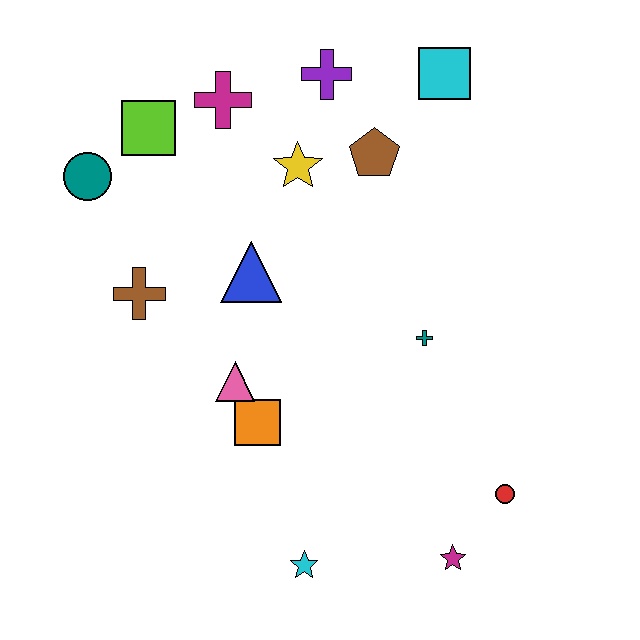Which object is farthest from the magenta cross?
The magenta star is farthest from the magenta cross.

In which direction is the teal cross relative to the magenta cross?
The teal cross is below the magenta cross.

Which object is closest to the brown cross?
The blue triangle is closest to the brown cross.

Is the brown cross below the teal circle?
Yes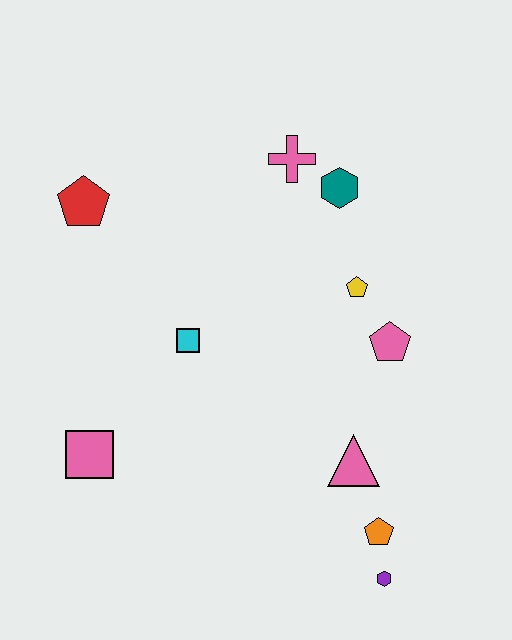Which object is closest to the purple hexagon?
The orange pentagon is closest to the purple hexagon.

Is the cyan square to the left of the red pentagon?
No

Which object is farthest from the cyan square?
The purple hexagon is farthest from the cyan square.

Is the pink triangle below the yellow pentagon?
Yes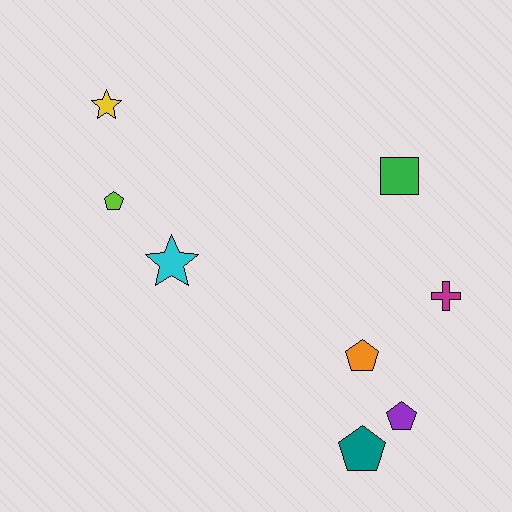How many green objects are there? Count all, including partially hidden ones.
There is 1 green object.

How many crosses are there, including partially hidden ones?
There is 1 cross.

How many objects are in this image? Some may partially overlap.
There are 8 objects.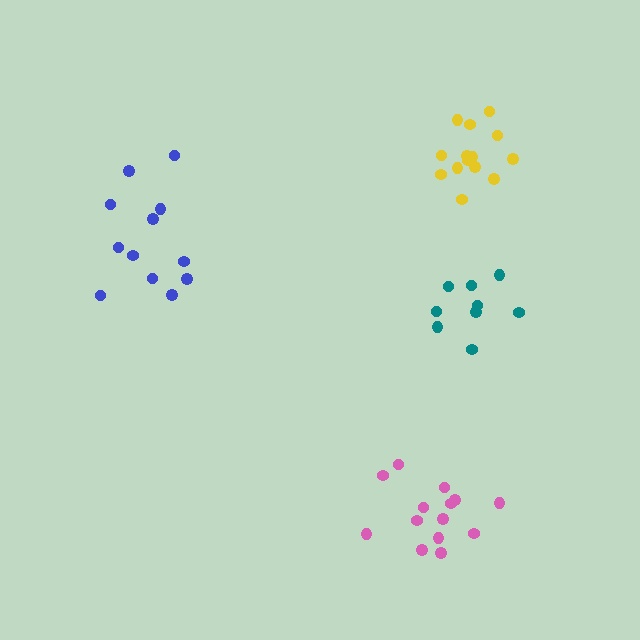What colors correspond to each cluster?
The clusters are colored: teal, blue, pink, yellow.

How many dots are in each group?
Group 1: 9 dots, Group 2: 12 dots, Group 3: 14 dots, Group 4: 14 dots (49 total).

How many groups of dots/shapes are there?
There are 4 groups.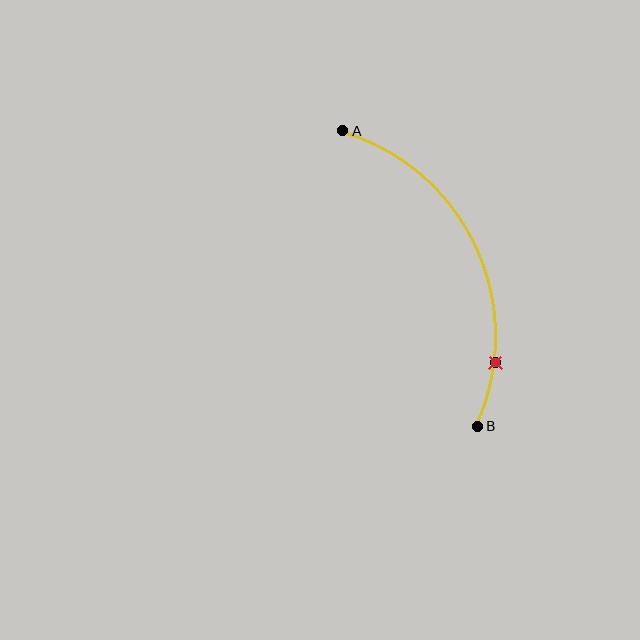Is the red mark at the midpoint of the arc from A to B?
No. The red mark lies on the arc but is closer to endpoint B. The arc midpoint would be at the point on the curve equidistant along the arc from both A and B.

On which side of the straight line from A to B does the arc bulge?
The arc bulges to the right of the straight line connecting A and B.